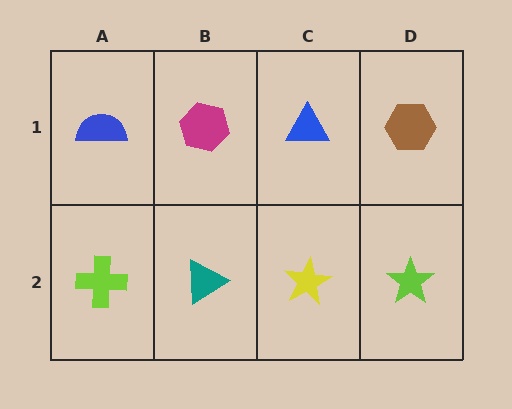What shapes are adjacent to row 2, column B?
A magenta hexagon (row 1, column B), a lime cross (row 2, column A), a yellow star (row 2, column C).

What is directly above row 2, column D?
A brown hexagon.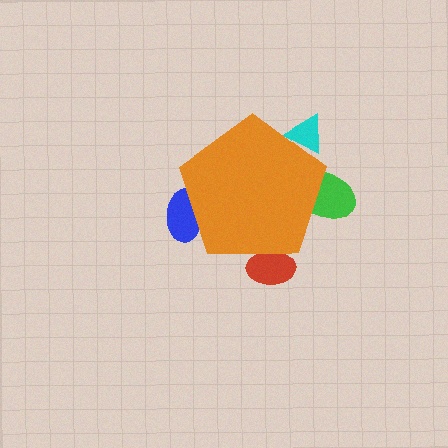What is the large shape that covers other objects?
An orange pentagon.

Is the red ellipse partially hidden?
Yes, the red ellipse is partially hidden behind the orange pentagon.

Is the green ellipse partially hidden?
Yes, the green ellipse is partially hidden behind the orange pentagon.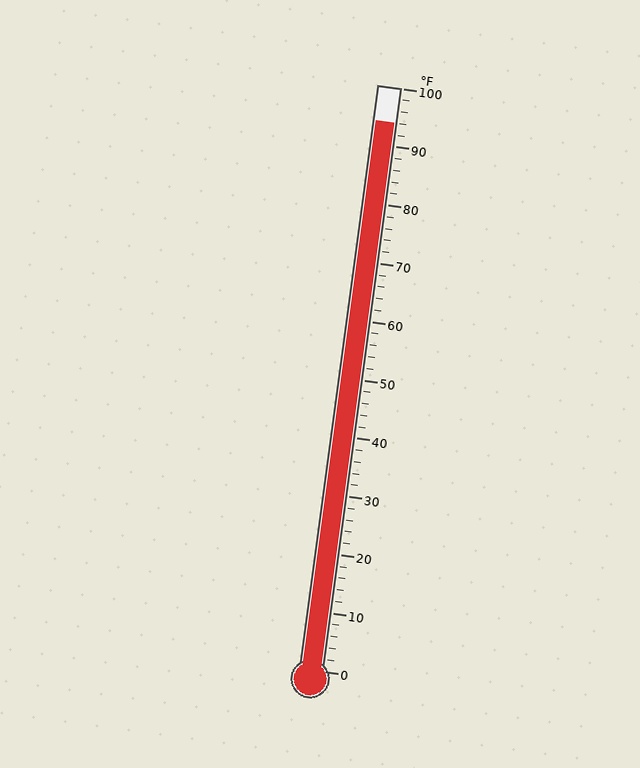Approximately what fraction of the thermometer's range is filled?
The thermometer is filled to approximately 95% of its range.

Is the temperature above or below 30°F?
The temperature is above 30°F.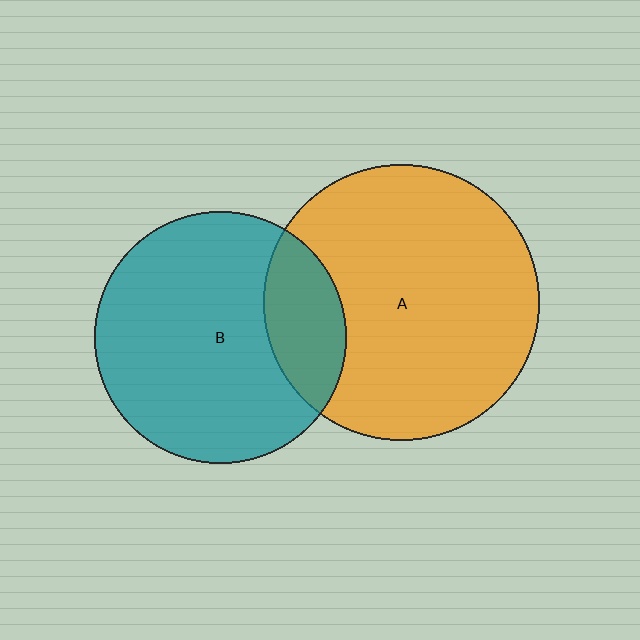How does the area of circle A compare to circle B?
Approximately 1.2 times.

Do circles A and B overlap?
Yes.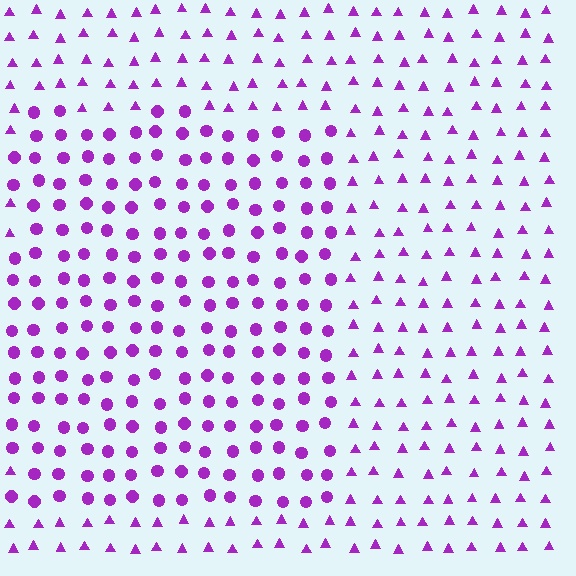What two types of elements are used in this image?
The image uses circles inside the rectangle region and triangles outside it.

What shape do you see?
I see a rectangle.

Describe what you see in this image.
The image is filled with small purple elements arranged in a uniform grid. A rectangle-shaped region contains circles, while the surrounding area contains triangles. The boundary is defined purely by the change in element shape.